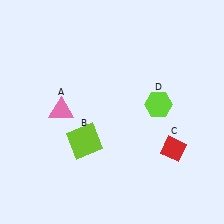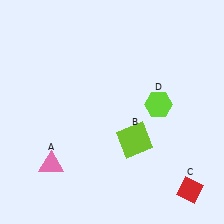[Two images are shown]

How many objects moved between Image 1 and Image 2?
3 objects moved between the two images.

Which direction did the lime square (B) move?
The lime square (B) moved right.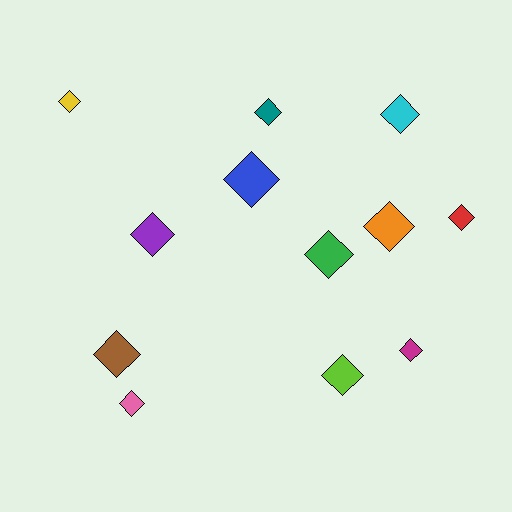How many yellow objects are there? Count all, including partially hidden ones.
There is 1 yellow object.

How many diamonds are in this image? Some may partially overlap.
There are 12 diamonds.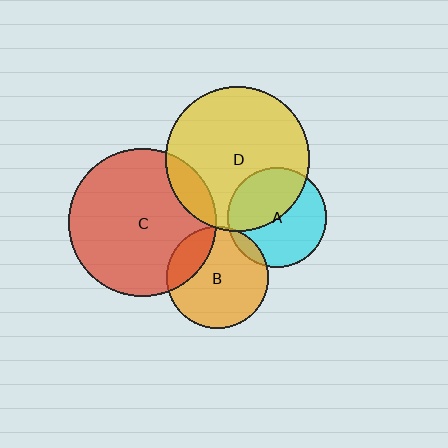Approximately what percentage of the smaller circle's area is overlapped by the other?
Approximately 10%.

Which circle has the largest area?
Circle C (red).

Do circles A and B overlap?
Yes.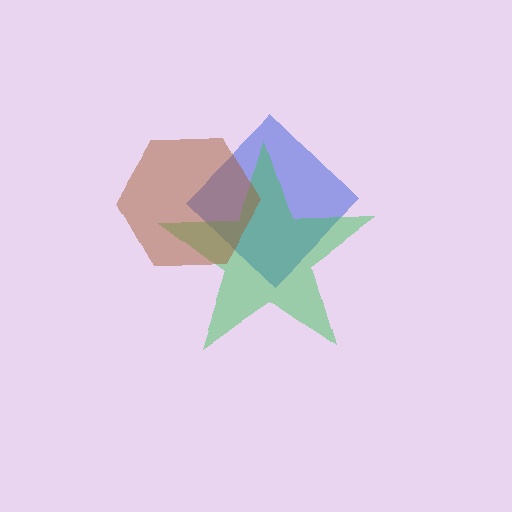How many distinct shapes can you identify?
There are 3 distinct shapes: a blue diamond, a green star, a brown hexagon.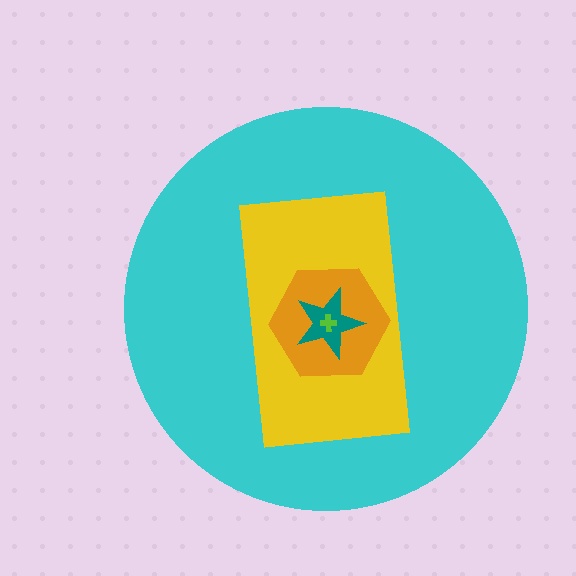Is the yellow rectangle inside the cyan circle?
Yes.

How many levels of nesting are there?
5.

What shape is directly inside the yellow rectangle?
The orange hexagon.